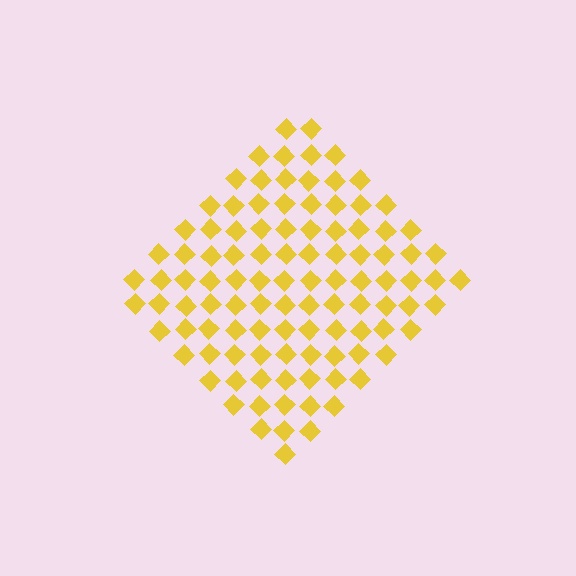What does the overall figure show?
The overall figure shows a diamond.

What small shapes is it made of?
It is made of small diamonds.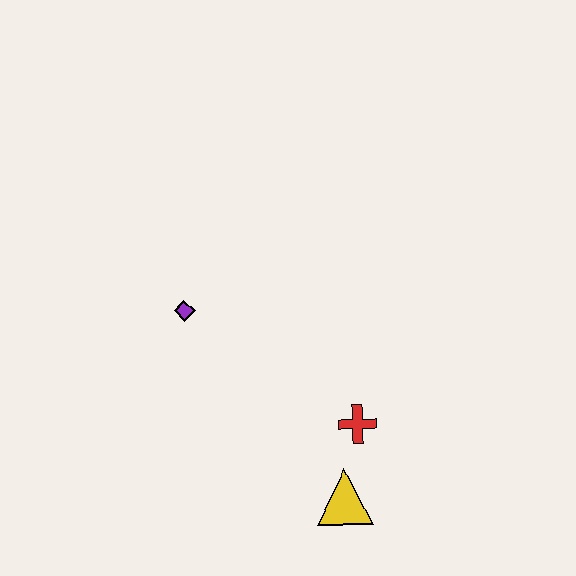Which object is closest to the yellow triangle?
The red cross is closest to the yellow triangle.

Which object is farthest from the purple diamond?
The yellow triangle is farthest from the purple diamond.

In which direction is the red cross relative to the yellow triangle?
The red cross is above the yellow triangle.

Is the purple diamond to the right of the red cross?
No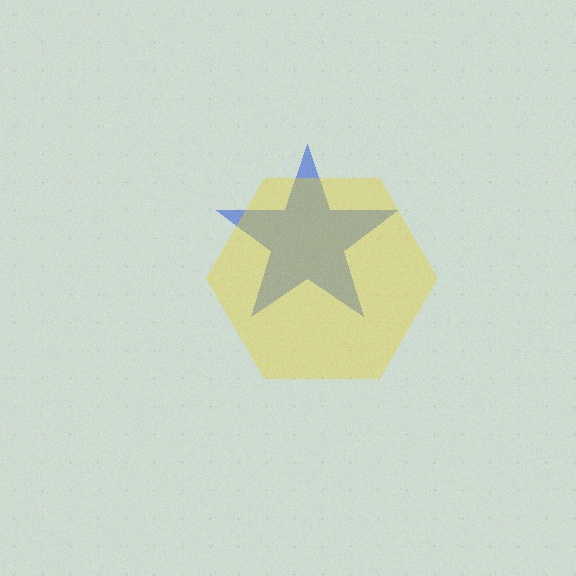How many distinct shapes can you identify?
There are 2 distinct shapes: a blue star, a yellow hexagon.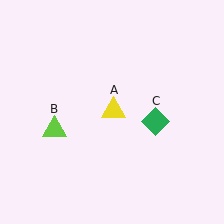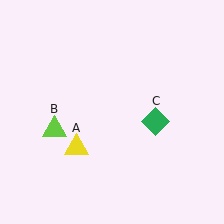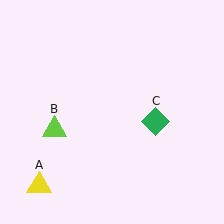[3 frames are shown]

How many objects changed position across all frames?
1 object changed position: yellow triangle (object A).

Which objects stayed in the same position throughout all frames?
Lime triangle (object B) and green diamond (object C) remained stationary.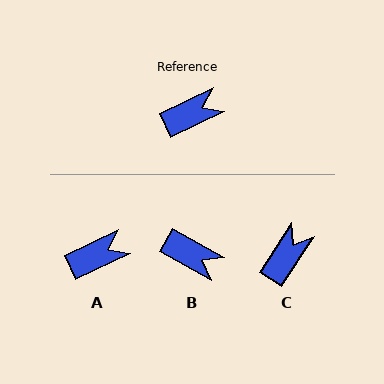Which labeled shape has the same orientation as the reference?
A.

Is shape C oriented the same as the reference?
No, it is off by about 32 degrees.